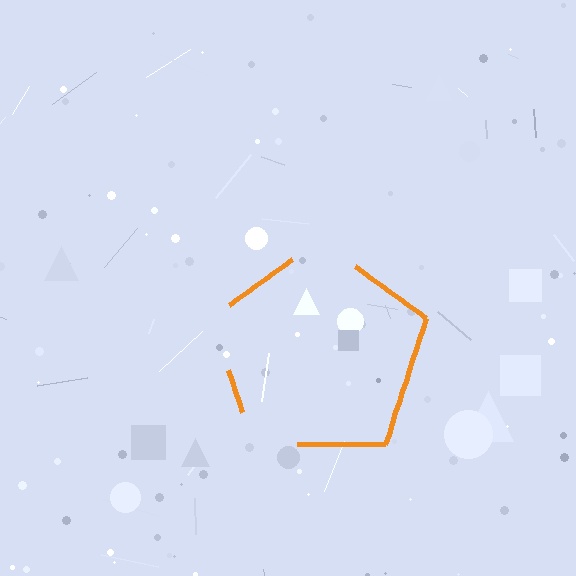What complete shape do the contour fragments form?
The contour fragments form a pentagon.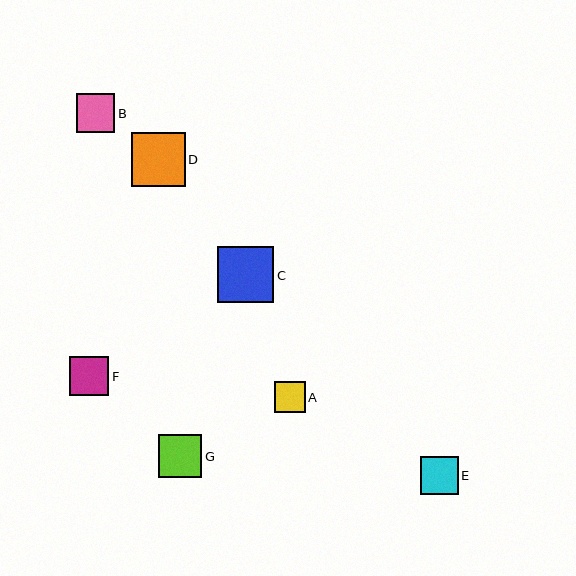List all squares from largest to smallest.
From largest to smallest: C, D, G, F, B, E, A.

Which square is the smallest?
Square A is the smallest with a size of approximately 31 pixels.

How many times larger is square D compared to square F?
Square D is approximately 1.4 times the size of square F.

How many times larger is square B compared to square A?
Square B is approximately 1.2 times the size of square A.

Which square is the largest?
Square C is the largest with a size of approximately 57 pixels.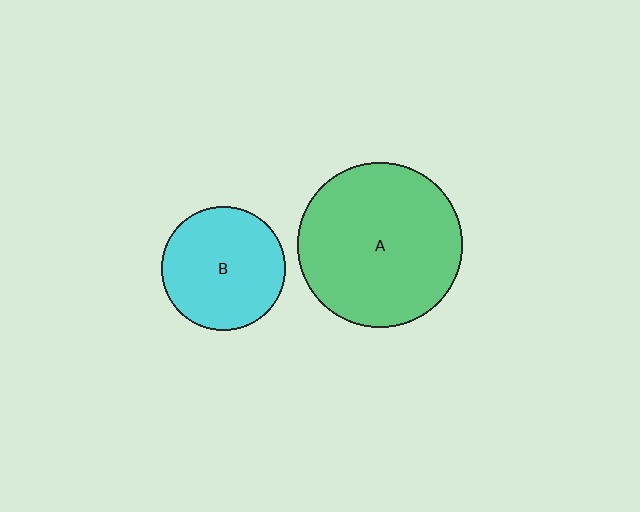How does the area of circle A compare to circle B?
Approximately 1.7 times.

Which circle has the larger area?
Circle A (green).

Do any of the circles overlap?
No, none of the circles overlap.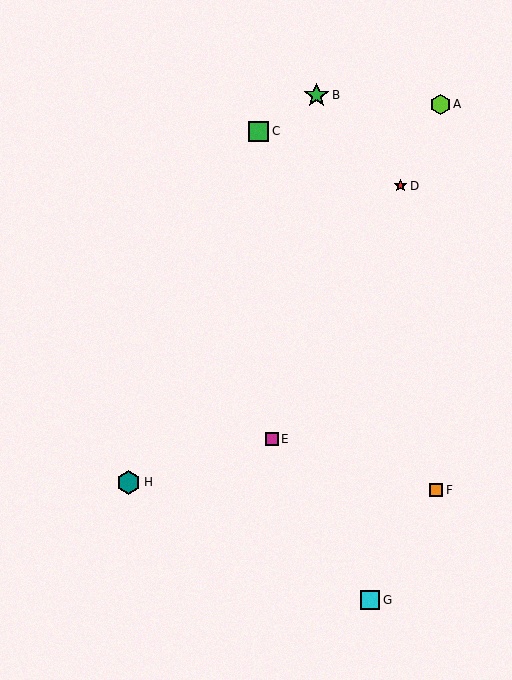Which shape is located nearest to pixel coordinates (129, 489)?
The teal hexagon (labeled H) at (129, 482) is nearest to that location.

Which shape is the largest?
The green star (labeled B) is the largest.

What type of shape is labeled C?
Shape C is a green square.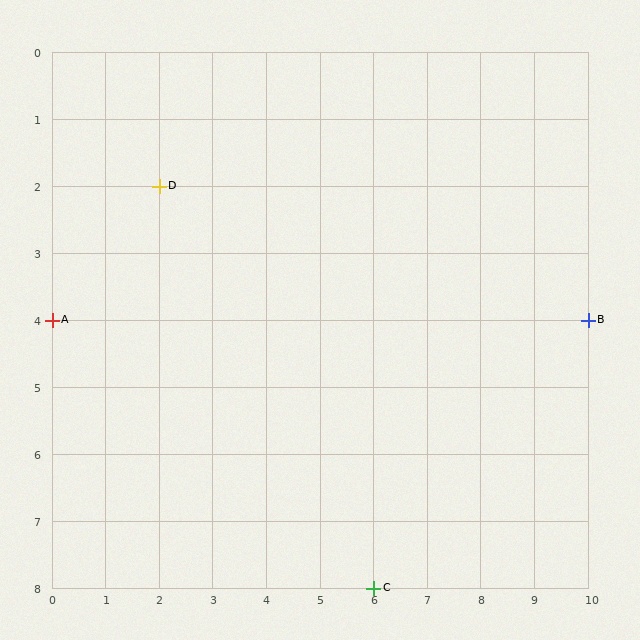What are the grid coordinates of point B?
Point B is at grid coordinates (10, 4).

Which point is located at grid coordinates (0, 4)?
Point A is at (0, 4).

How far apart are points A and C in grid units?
Points A and C are 6 columns and 4 rows apart (about 7.2 grid units diagonally).